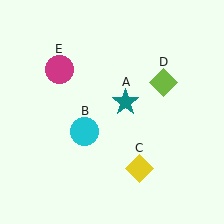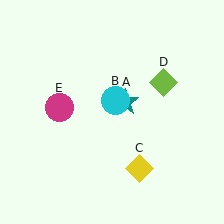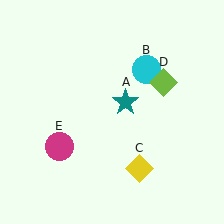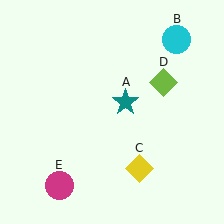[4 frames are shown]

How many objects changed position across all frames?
2 objects changed position: cyan circle (object B), magenta circle (object E).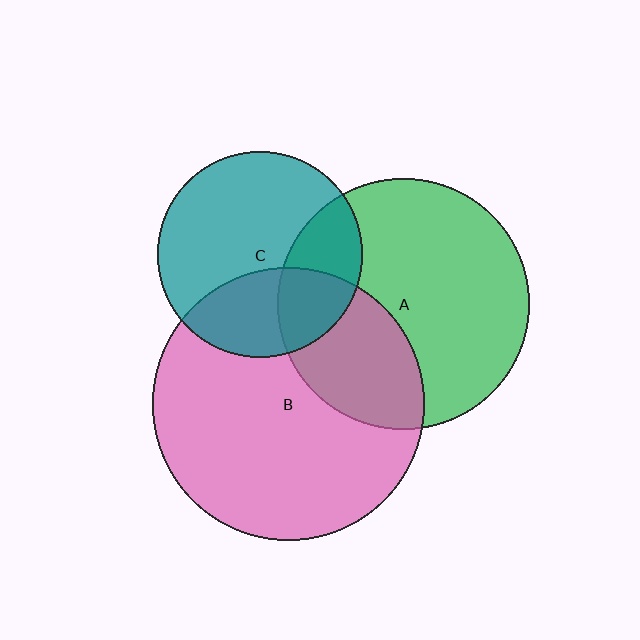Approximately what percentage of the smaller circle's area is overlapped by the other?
Approximately 35%.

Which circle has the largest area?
Circle B (pink).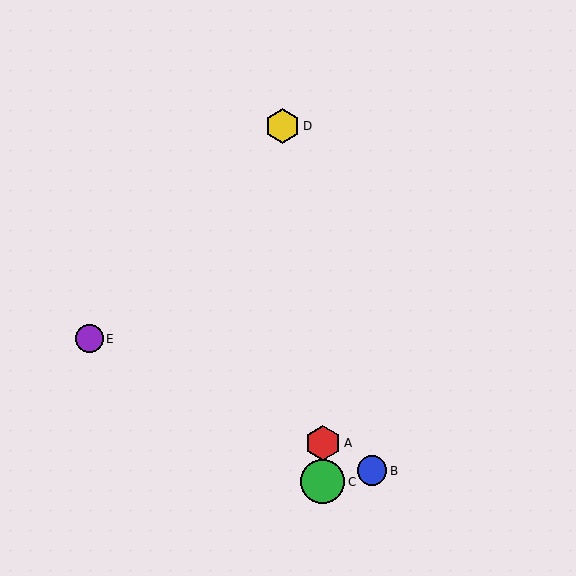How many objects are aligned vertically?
2 objects (A, C) are aligned vertically.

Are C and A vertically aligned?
Yes, both are at x≈323.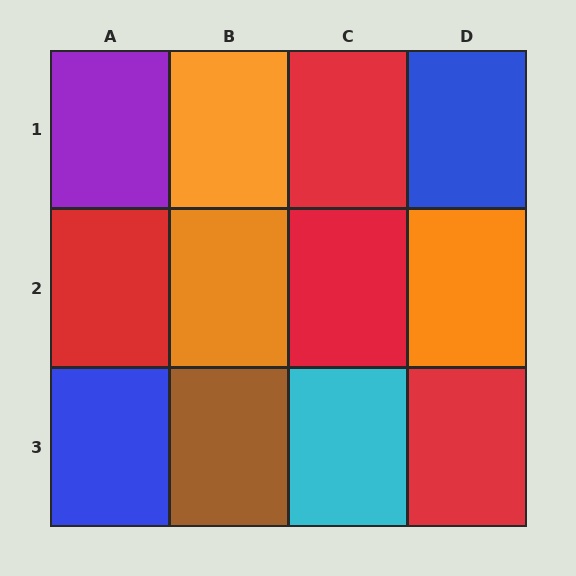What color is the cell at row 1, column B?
Orange.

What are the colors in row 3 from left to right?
Blue, brown, cyan, red.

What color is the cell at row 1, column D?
Blue.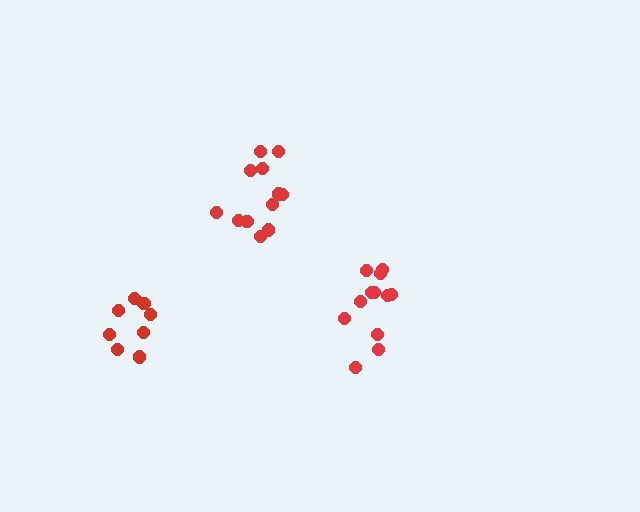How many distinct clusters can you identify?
There are 3 distinct clusters.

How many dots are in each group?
Group 1: 8 dots, Group 2: 12 dots, Group 3: 12 dots (32 total).